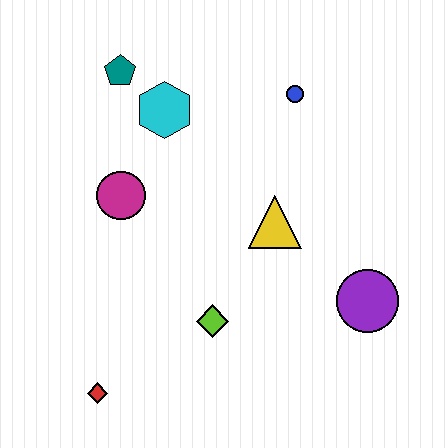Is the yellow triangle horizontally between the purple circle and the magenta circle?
Yes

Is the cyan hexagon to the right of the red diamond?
Yes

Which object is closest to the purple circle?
The yellow triangle is closest to the purple circle.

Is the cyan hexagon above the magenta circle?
Yes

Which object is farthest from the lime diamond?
The teal pentagon is farthest from the lime diamond.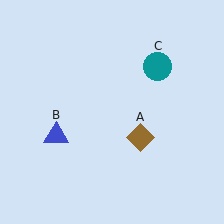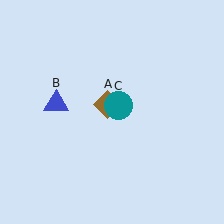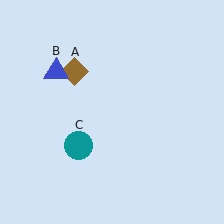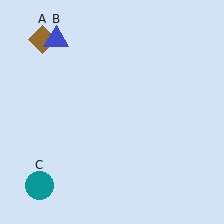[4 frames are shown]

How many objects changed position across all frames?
3 objects changed position: brown diamond (object A), blue triangle (object B), teal circle (object C).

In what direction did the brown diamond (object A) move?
The brown diamond (object A) moved up and to the left.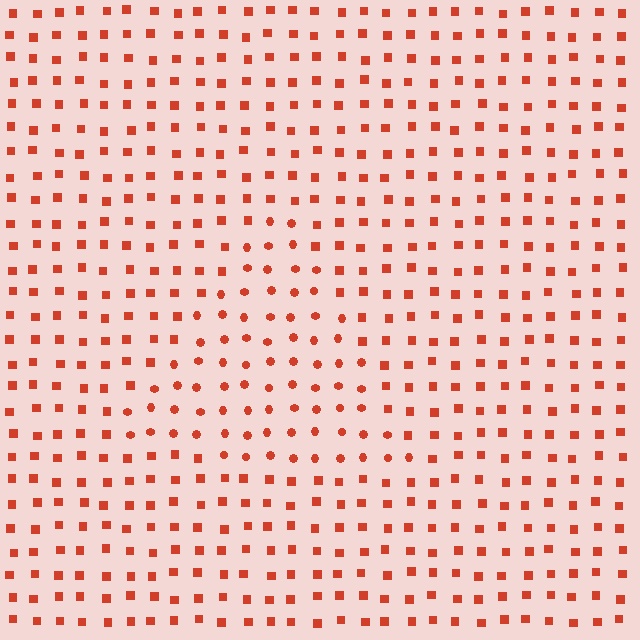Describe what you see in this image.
The image is filled with small red elements arranged in a uniform grid. A triangle-shaped region contains circles, while the surrounding area contains squares. The boundary is defined purely by the change in element shape.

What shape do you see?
I see a triangle.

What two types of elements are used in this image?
The image uses circles inside the triangle region and squares outside it.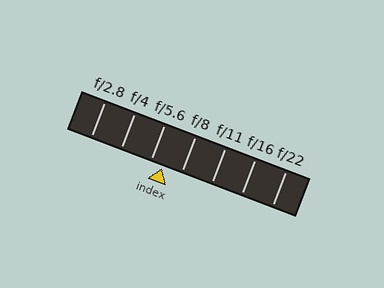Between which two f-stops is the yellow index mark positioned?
The index mark is between f/5.6 and f/8.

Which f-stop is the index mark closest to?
The index mark is closest to f/5.6.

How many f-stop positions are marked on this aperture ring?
There are 7 f-stop positions marked.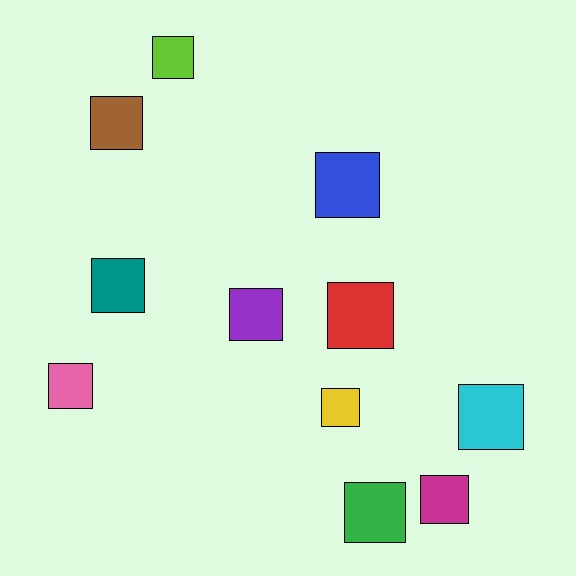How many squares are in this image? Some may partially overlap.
There are 11 squares.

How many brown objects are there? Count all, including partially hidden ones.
There is 1 brown object.